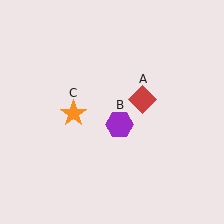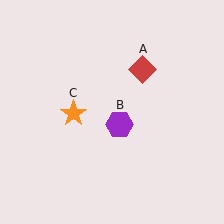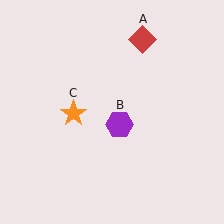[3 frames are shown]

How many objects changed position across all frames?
1 object changed position: red diamond (object A).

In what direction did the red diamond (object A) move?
The red diamond (object A) moved up.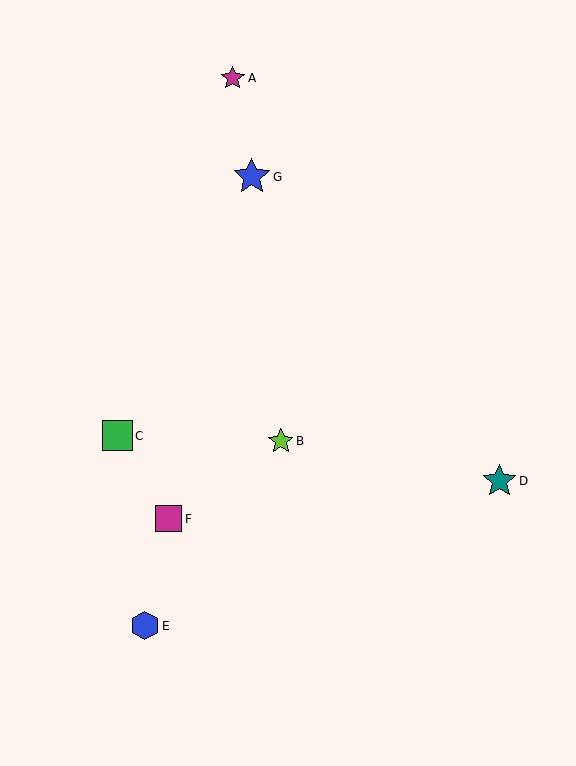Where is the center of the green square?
The center of the green square is at (117, 436).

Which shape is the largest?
The blue star (labeled G) is the largest.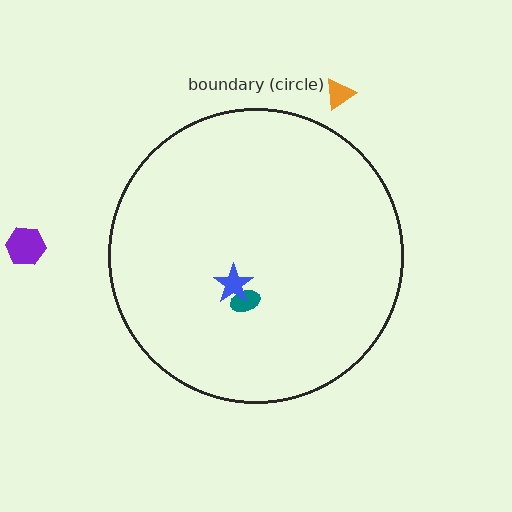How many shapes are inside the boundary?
2 inside, 2 outside.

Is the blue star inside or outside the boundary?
Inside.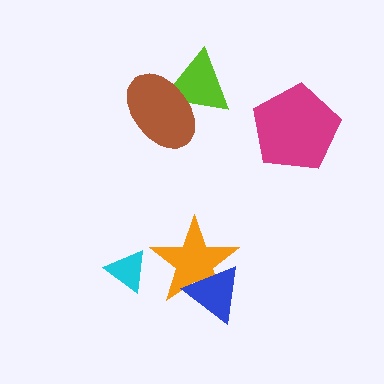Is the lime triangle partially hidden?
Yes, it is partially covered by another shape.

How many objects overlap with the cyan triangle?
0 objects overlap with the cyan triangle.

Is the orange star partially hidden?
Yes, it is partially covered by another shape.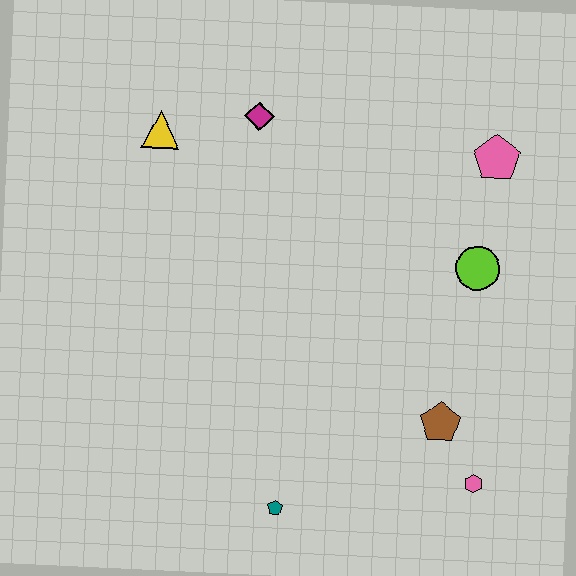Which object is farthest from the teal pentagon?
The pink pentagon is farthest from the teal pentagon.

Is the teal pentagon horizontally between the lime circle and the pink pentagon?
No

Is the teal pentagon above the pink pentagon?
No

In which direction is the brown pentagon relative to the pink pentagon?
The brown pentagon is below the pink pentagon.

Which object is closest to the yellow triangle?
The magenta diamond is closest to the yellow triangle.